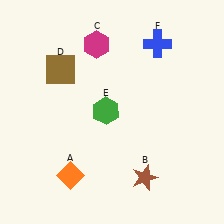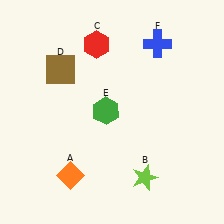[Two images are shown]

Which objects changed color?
B changed from brown to lime. C changed from magenta to red.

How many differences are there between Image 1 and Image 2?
There are 2 differences between the two images.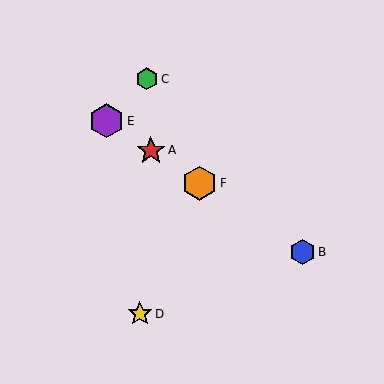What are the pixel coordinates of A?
Object A is at (151, 150).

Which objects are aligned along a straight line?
Objects A, B, E, F are aligned along a straight line.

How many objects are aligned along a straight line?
4 objects (A, B, E, F) are aligned along a straight line.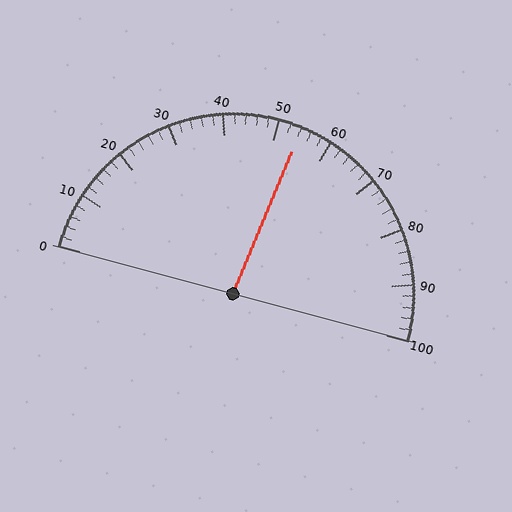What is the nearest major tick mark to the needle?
The nearest major tick mark is 50.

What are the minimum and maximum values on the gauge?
The gauge ranges from 0 to 100.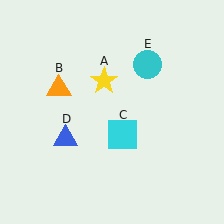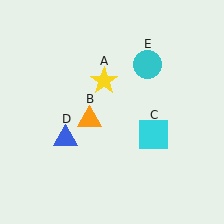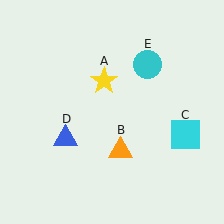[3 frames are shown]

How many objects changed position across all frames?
2 objects changed position: orange triangle (object B), cyan square (object C).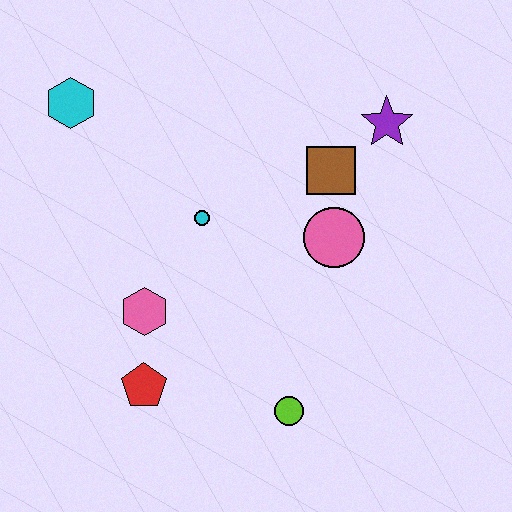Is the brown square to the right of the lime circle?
Yes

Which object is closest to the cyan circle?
The pink hexagon is closest to the cyan circle.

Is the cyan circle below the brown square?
Yes